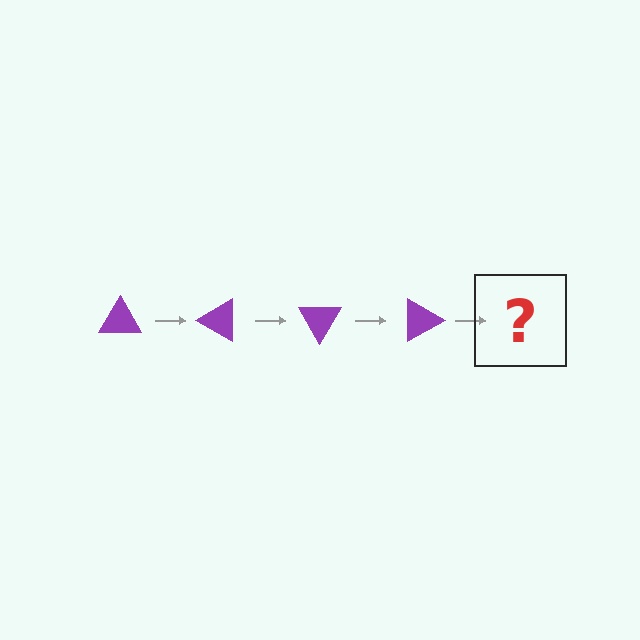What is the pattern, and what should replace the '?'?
The pattern is that the triangle rotates 30 degrees each step. The '?' should be a purple triangle rotated 120 degrees.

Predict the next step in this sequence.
The next step is a purple triangle rotated 120 degrees.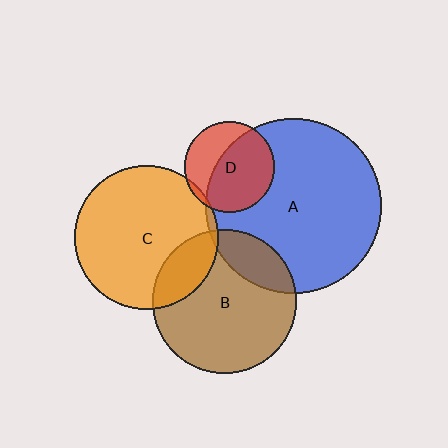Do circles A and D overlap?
Yes.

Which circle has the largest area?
Circle A (blue).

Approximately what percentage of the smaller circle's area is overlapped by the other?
Approximately 65%.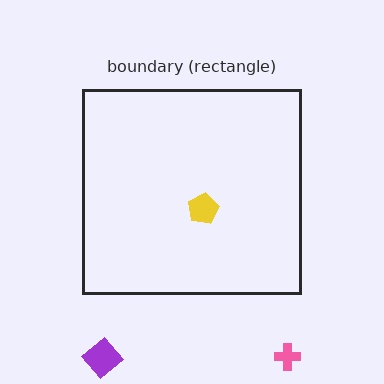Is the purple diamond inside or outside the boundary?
Outside.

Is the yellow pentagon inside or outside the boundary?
Inside.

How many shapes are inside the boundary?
1 inside, 2 outside.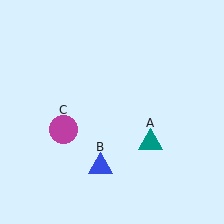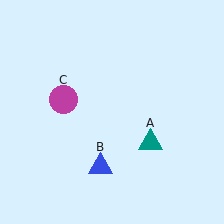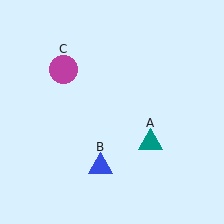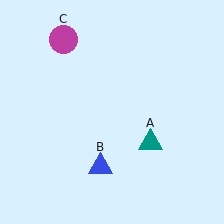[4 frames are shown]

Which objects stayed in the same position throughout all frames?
Teal triangle (object A) and blue triangle (object B) remained stationary.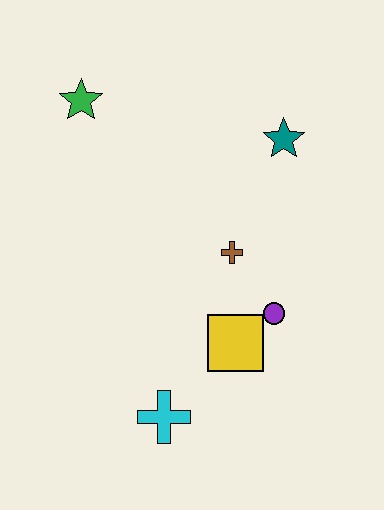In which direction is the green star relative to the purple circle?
The green star is above the purple circle.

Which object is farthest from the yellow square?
The green star is farthest from the yellow square.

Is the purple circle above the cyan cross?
Yes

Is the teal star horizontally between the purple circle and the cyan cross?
No